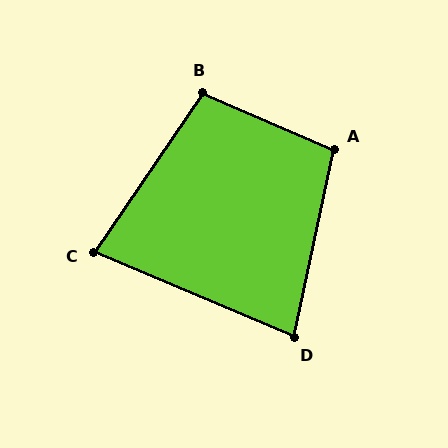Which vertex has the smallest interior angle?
C, at approximately 79 degrees.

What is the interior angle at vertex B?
Approximately 101 degrees (obtuse).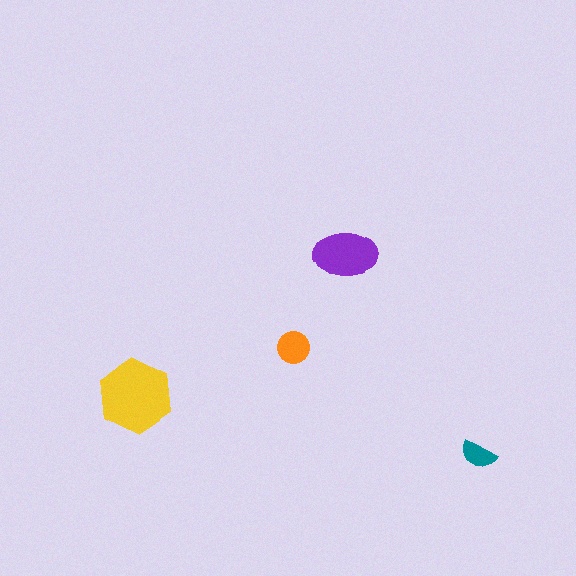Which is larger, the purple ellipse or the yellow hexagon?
The yellow hexagon.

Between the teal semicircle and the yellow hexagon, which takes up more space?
The yellow hexagon.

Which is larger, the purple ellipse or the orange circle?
The purple ellipse.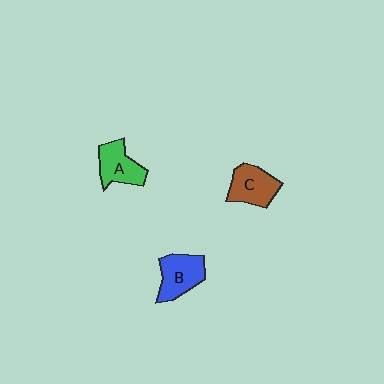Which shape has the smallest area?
Shape A (green).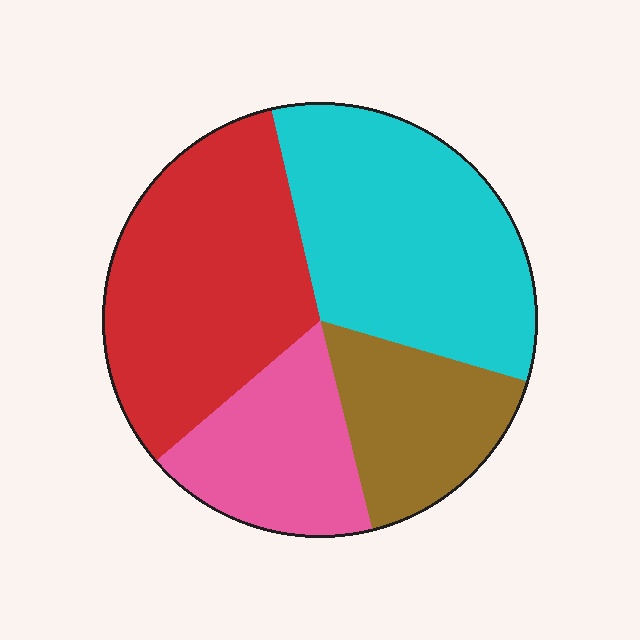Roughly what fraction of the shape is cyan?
Cyan takes up about one third (1/3) of the shape.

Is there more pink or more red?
Red.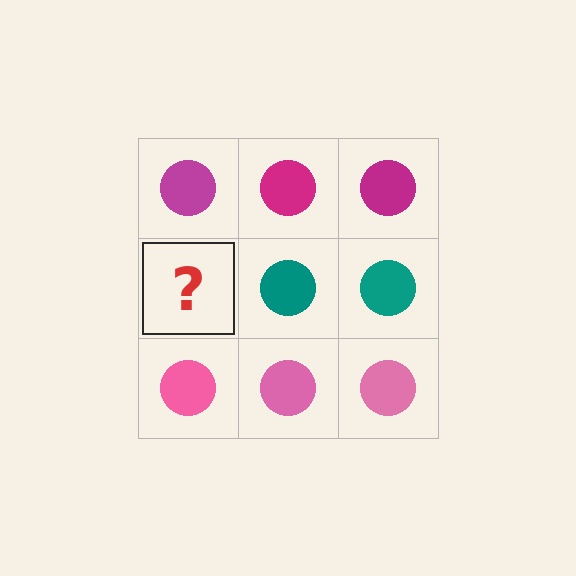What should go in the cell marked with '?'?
The missing cell should contain a teal circle.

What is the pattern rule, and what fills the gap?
The rule is that each row has a consistent color. The gap should be filled with a teal circle.